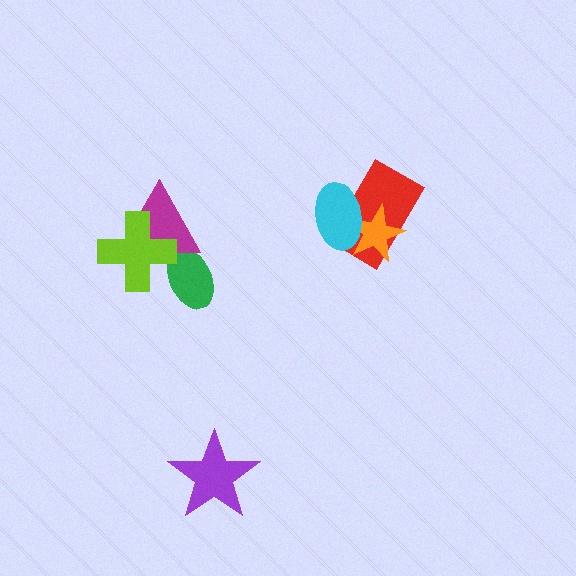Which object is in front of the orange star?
The cyan ellipse is in front of the orange star.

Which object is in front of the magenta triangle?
The lime cross is in front of the magenta triangle.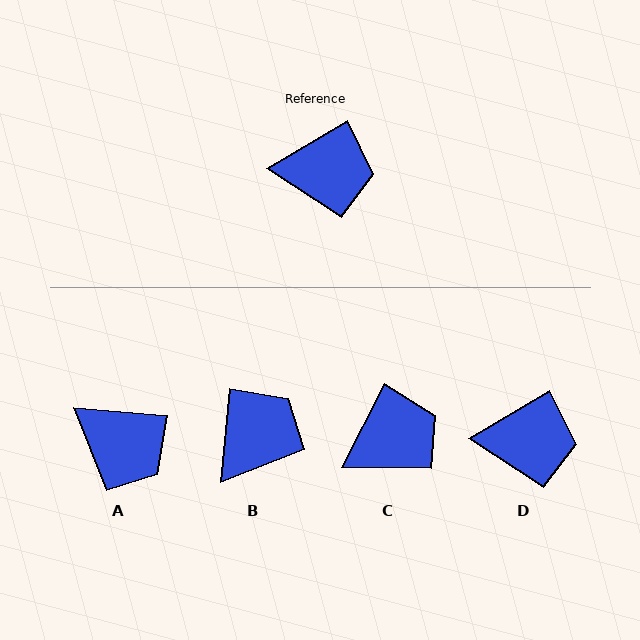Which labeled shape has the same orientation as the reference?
D.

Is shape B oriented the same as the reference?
No, it is off by about 54 degrees.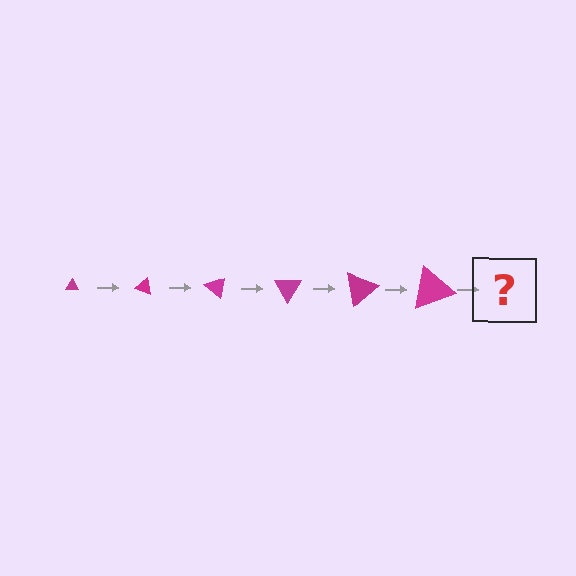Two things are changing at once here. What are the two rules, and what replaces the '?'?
The two rules are that the triangle grows larger each step and it rotates 20 degrees each step. The '?' should be a triangle, larger than the previous one and rotated 120 degrees from the start.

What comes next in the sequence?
The next element should be a triangle, larger than the previous one and rotated 120 degrees from the start.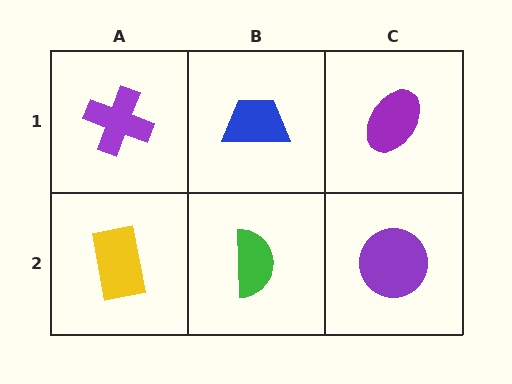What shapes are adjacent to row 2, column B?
A blue trapezoid (row 1, column B), a yellow rectangle (row 2, column A), a purple circle (row 2, column C).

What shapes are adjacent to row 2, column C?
A purple ellipse (row 1, column C), a green semicircle (row 2, column B).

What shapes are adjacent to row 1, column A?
A yellow rectangle (row 2, column A), a blue trapezoid (row 1, column B).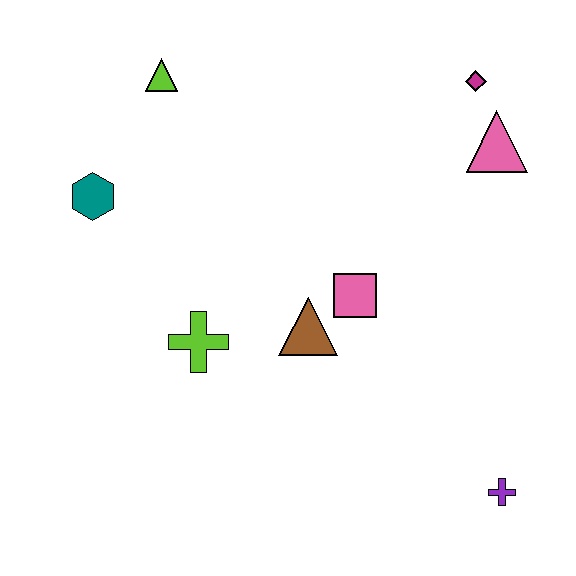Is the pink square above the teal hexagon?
No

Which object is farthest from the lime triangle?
The purple cross is farthest from the lime triangle.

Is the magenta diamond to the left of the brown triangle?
No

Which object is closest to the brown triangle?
The pink square is closest to the brown triangle.